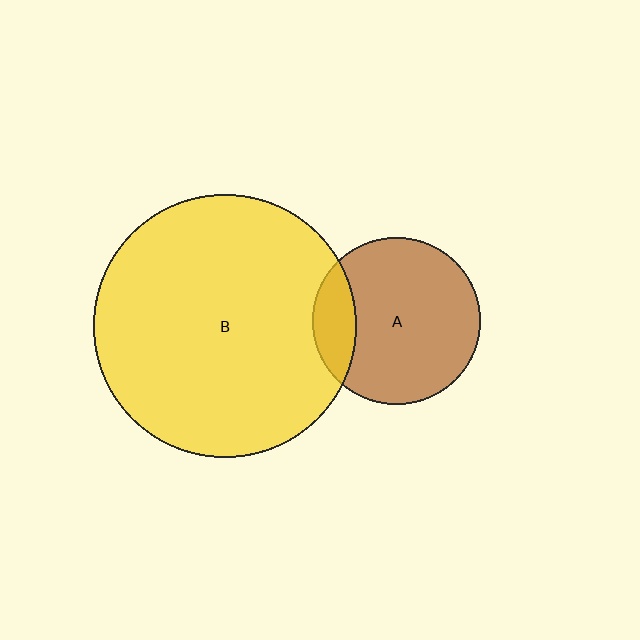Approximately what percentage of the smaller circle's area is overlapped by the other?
Approximately 15%.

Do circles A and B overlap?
Yes.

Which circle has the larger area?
Circle B (yellow).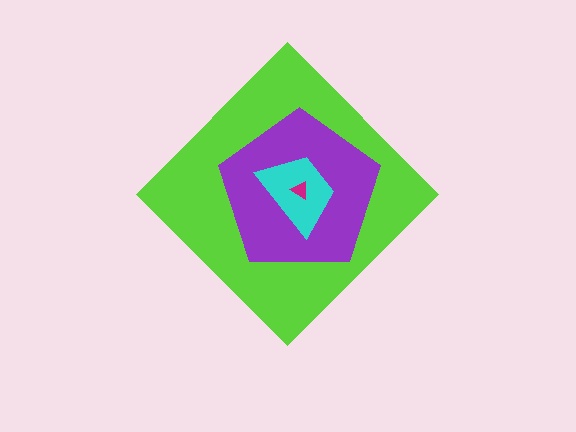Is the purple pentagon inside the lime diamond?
Yes.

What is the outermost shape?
The lime diamond.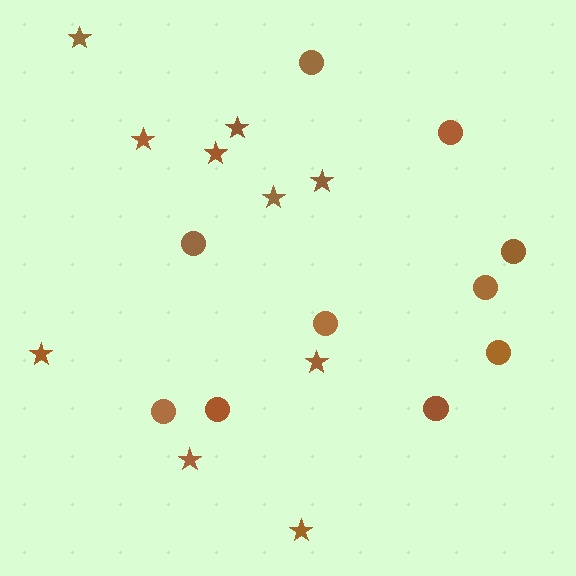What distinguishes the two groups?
There are 2 groups: one group of circles (10) and one group of stars (10).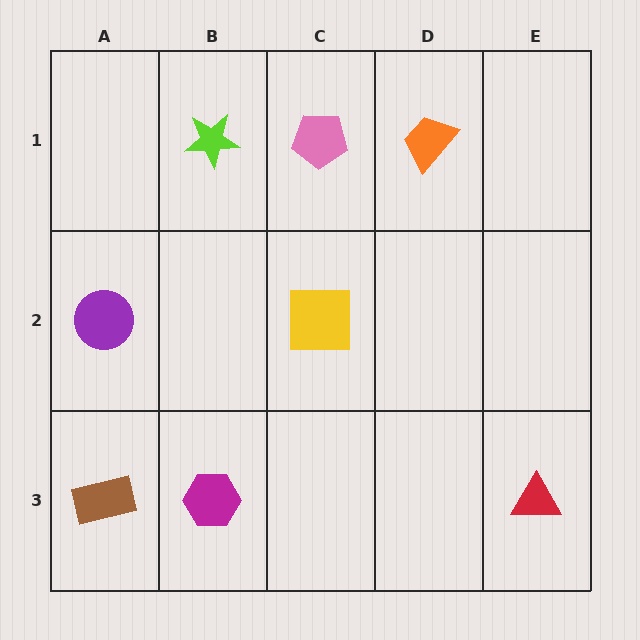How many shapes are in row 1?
3 shapes.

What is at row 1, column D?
An orange trapezoid.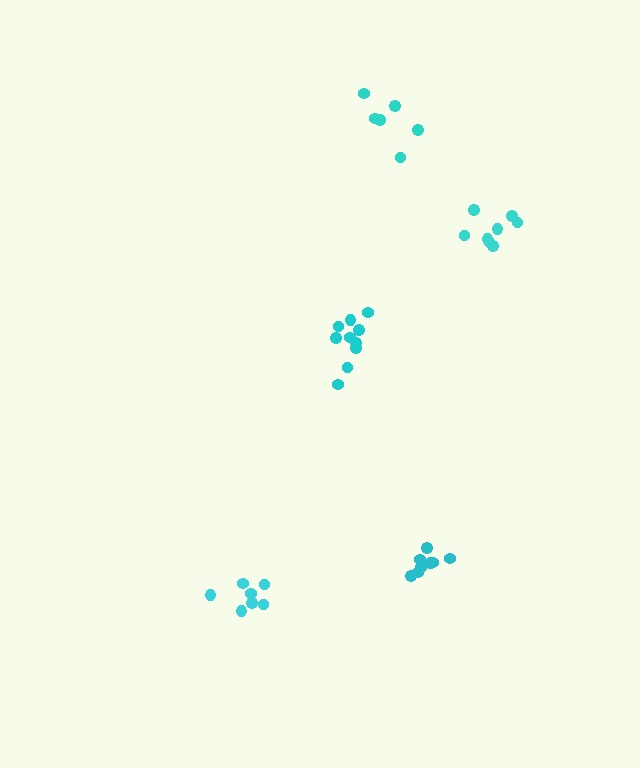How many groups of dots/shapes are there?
There are 5 groups.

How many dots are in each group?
Group 1: 10 dots, Group 2: 6 dots, Group 3: 9 dots, Group 4: 9 dots, Group 5: 7 dots (41 total).